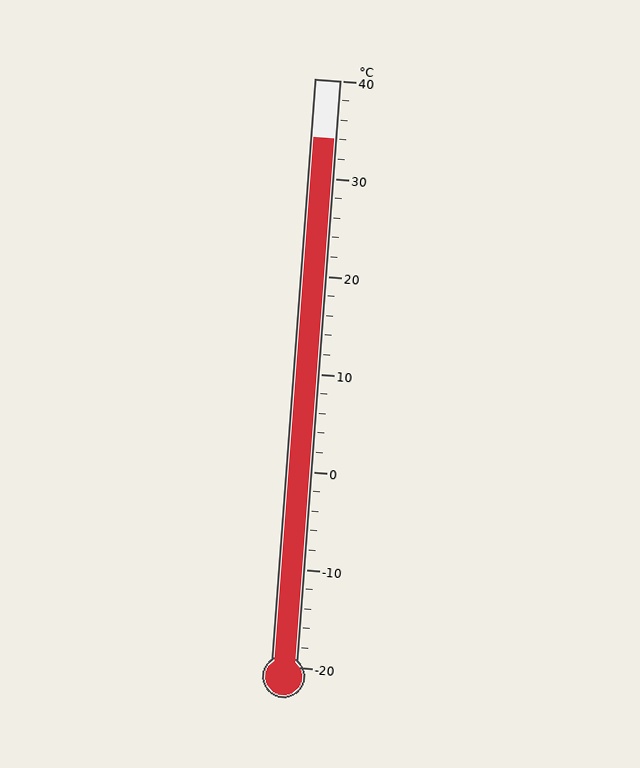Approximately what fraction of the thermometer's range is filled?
The thermometer is filled to approximately 90% of its range.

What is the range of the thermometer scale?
The thermometer scale ranges from -20°C to 40°C.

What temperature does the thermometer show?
The thermometer shows approximately 34°C.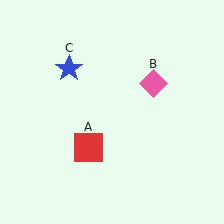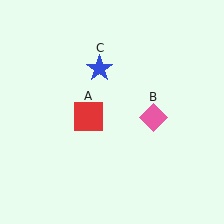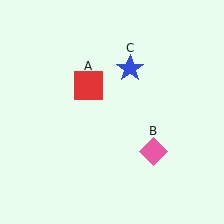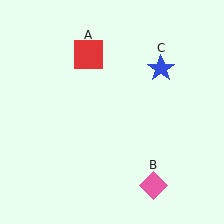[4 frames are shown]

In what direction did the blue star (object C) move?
The blue star (object C) moved right.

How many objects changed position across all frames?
3 objects changed position: red square (object A), pink diamond (object B), blue star (object C).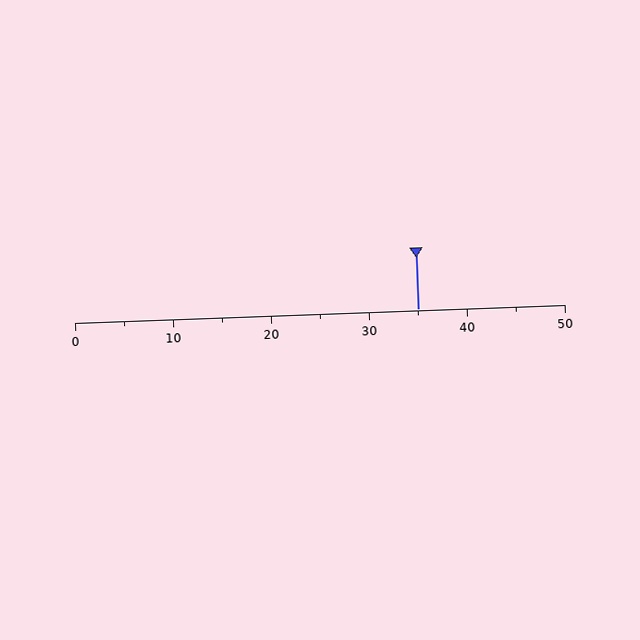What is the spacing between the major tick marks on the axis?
The major ticks are spaced 10 apart.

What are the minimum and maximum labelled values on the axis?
The axis runs from 0 to 50.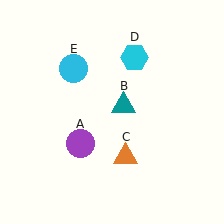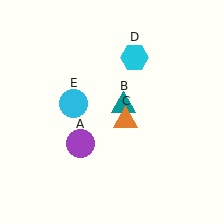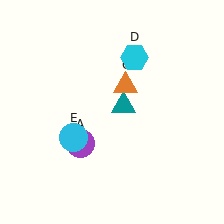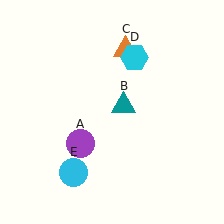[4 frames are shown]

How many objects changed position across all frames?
2 objects changed position: orange triangle (object C), cyan circle (object E).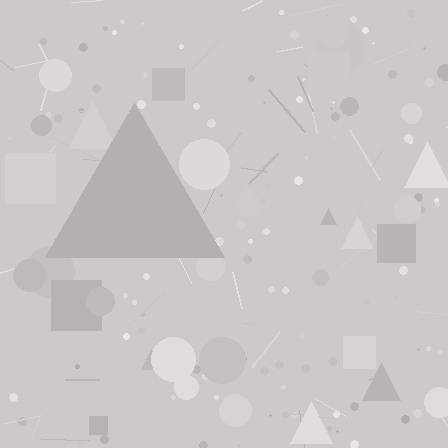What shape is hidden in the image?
A triangle is hidden in the image.